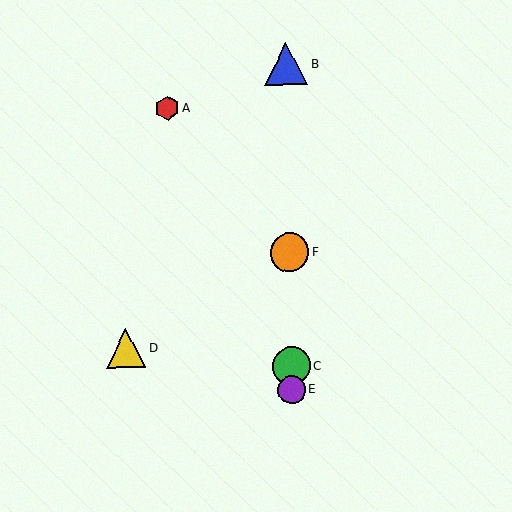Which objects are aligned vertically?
Objects B, C, E, F are aligned vertically.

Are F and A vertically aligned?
No, F is at x≈289 and A is at x≈168.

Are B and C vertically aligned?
Yes, both are at x≈286.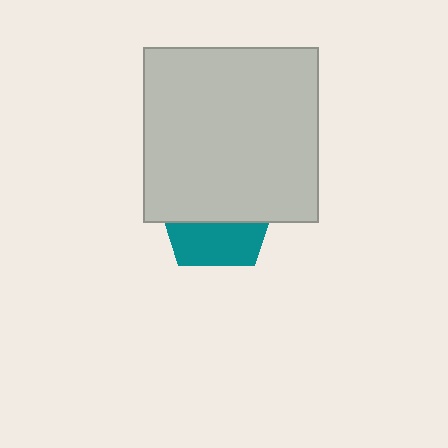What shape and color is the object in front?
The object in front is a light gray square.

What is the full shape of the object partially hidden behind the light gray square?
The partially hidden object is a teal pentagon.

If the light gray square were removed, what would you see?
You would see the complete teal pentagon.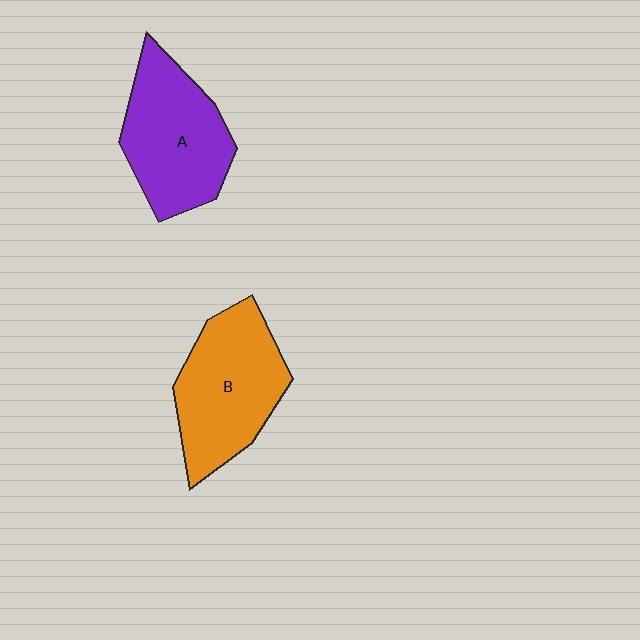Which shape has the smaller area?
Shape A (purple).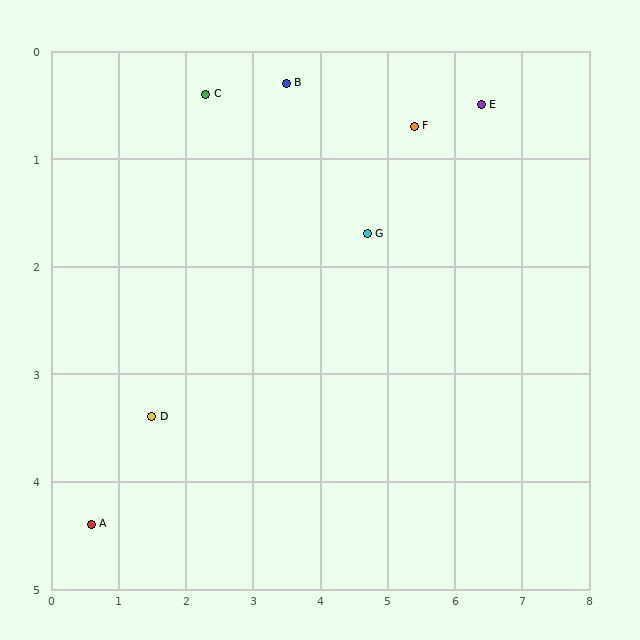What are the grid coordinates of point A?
Point A is at approximately (0.6, 4.4).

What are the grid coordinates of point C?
Point C is at approximately (2.3, 0.4).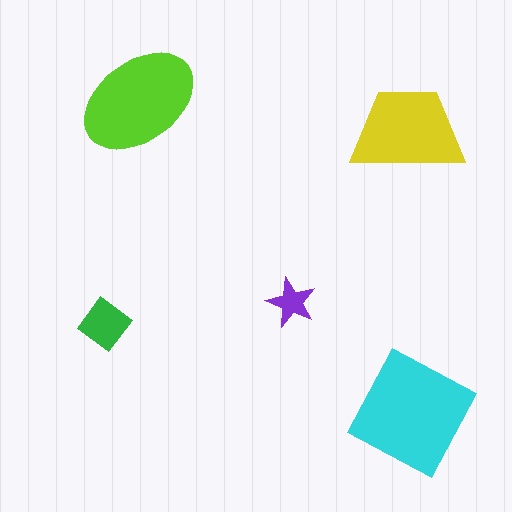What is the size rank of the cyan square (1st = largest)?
1st.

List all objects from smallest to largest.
The purple star, the green diamond, the yellow trapezoid, the lime ellipse, the cyan square.